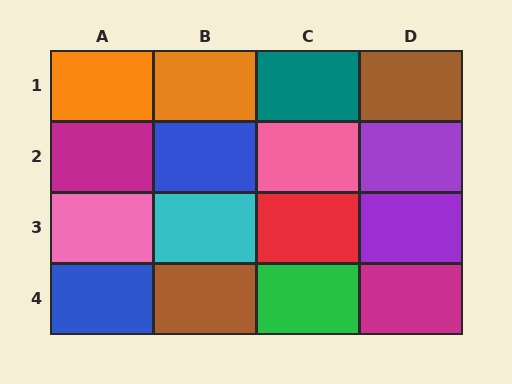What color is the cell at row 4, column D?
Magenta.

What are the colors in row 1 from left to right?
Orange, orange, teal, brown.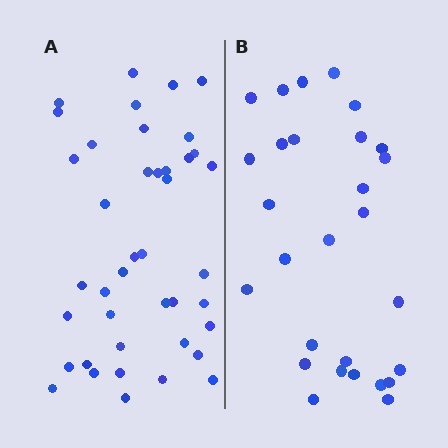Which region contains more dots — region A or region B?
Region A (the left region) has more dots.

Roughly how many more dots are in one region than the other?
Region A has approximately 15 more dots than region B.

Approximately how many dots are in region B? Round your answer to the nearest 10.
About 30 dots. (The exact count is 28, which rounds to 30.)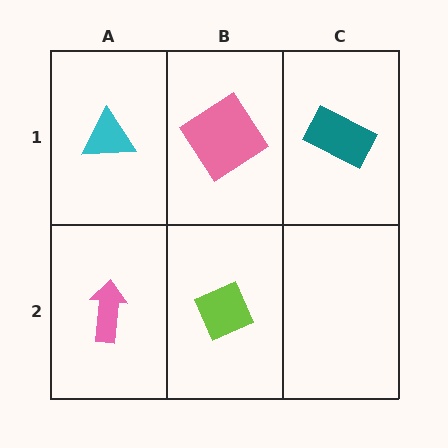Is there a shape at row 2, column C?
No, that cell is empty.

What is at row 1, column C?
A teal rectangle.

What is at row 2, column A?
A pink arrow.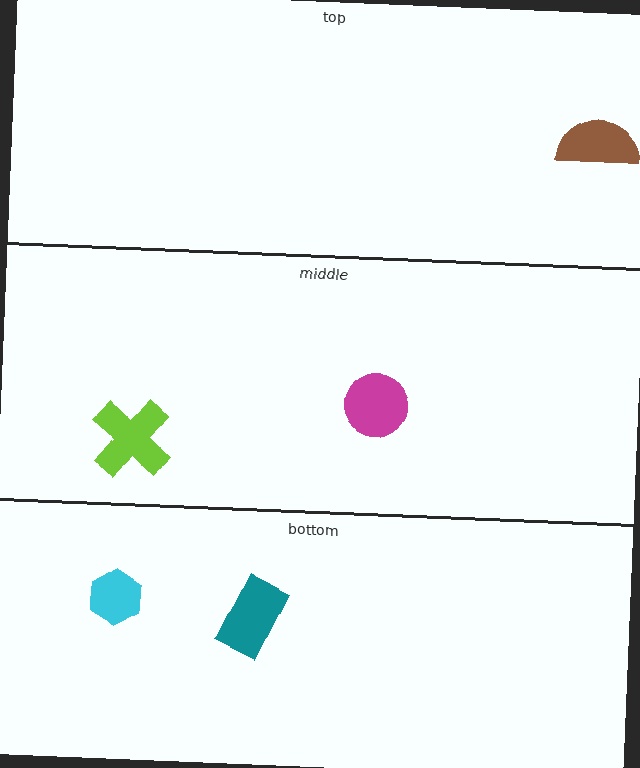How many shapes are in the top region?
1.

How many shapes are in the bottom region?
2.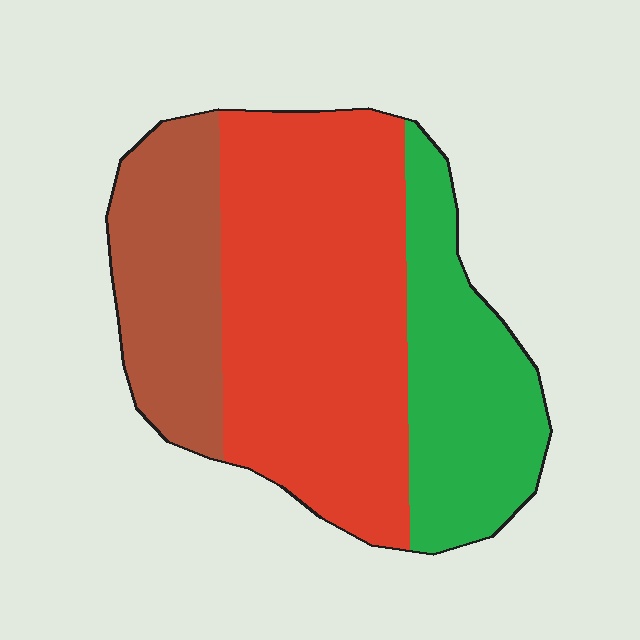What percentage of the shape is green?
Green covers around 25% of the shape.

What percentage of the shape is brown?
Brown takes up less than a quarter of the shape.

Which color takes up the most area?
Red, at roughly 50%.